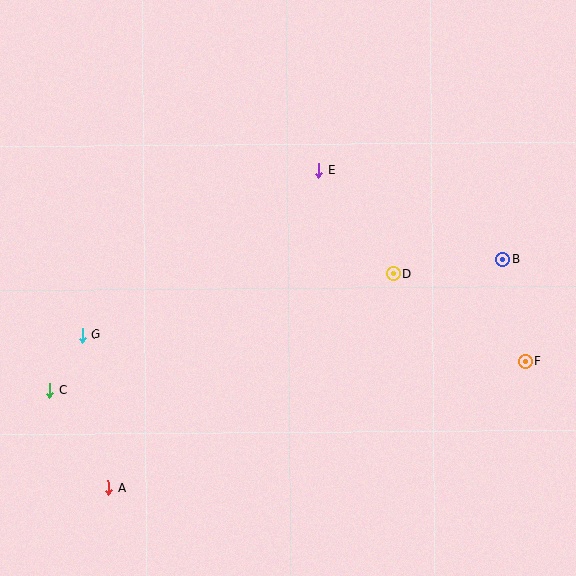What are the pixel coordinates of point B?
Point B is at (502, 260).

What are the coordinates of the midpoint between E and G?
The midpoint between E and G is at (201, 253).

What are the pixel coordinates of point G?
Point G is at (83, 335).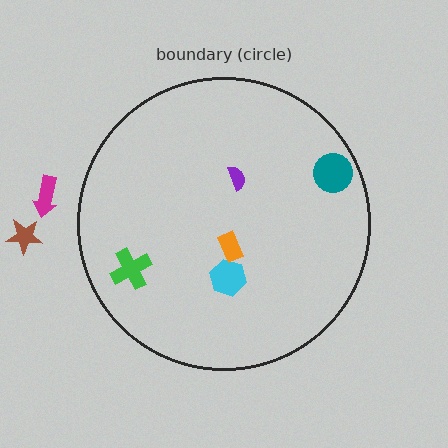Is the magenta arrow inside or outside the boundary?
Outside.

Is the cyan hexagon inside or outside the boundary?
Inside.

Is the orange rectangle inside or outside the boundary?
Inside.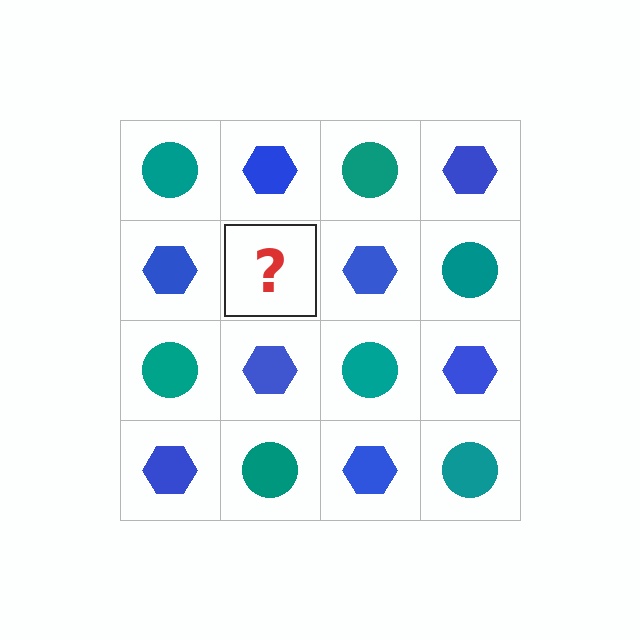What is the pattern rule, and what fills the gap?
The rule is that it alternates teal circle and blue hexagon in a checkerboard pattern. The gap should be filled with a teal circle.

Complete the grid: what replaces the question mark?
The question mark should be replaced with a teal circle.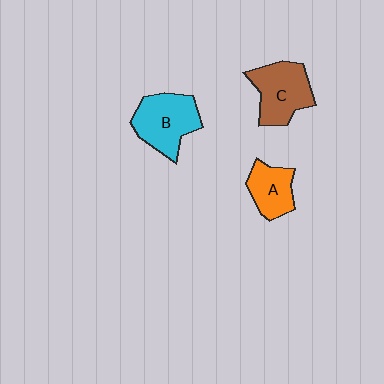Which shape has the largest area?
Shape B (cyan).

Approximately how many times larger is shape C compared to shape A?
Approximately 1.5 times.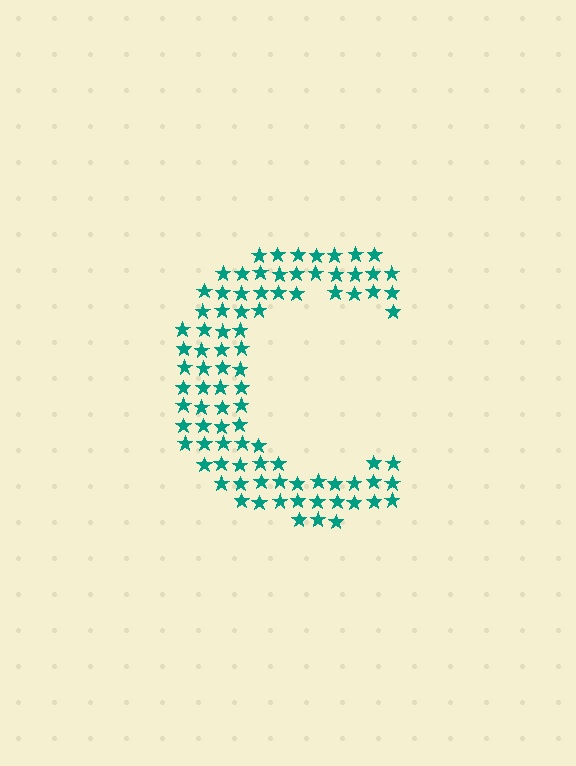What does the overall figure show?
The overall figure shows the letter C.